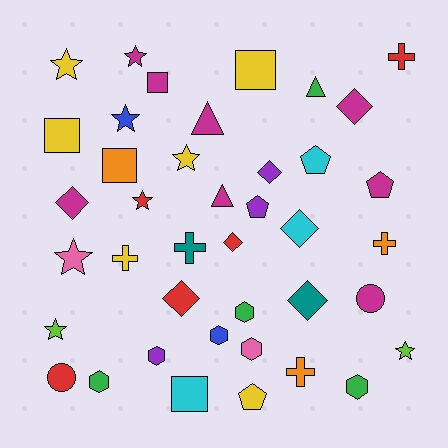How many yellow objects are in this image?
There are 6 yellow objects.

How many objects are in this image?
There are 40 objects.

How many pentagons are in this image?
There are 4 pentagons.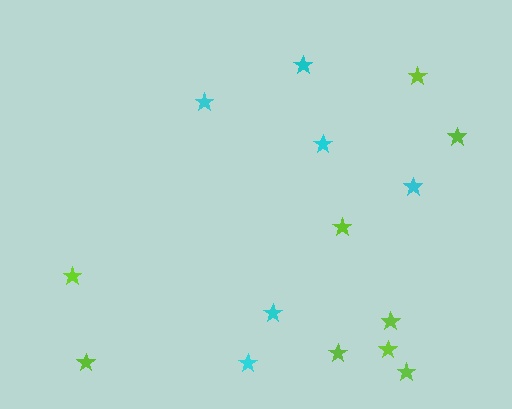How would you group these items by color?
There are 2 groups: one group of cyan stars (6) and one group of lime stars (9).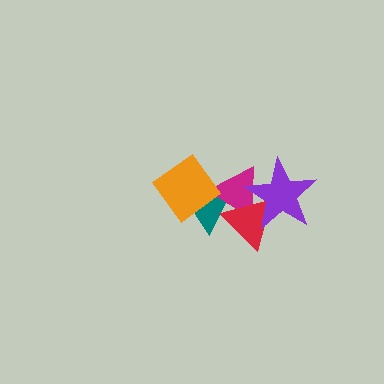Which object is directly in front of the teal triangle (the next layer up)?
The magenta triangle is directly in front of the teal triangle.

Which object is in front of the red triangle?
The purple star is in front of the red triangle.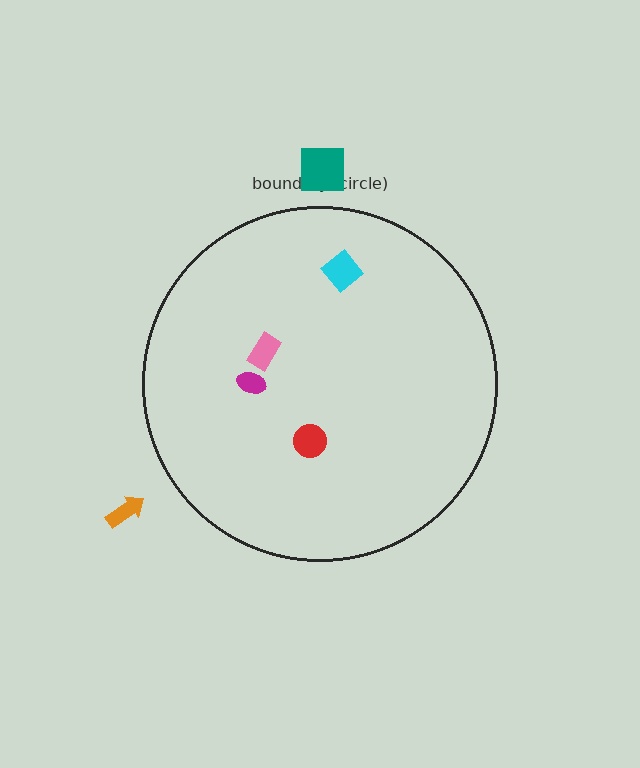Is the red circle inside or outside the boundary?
Inside.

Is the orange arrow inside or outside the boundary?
Outside.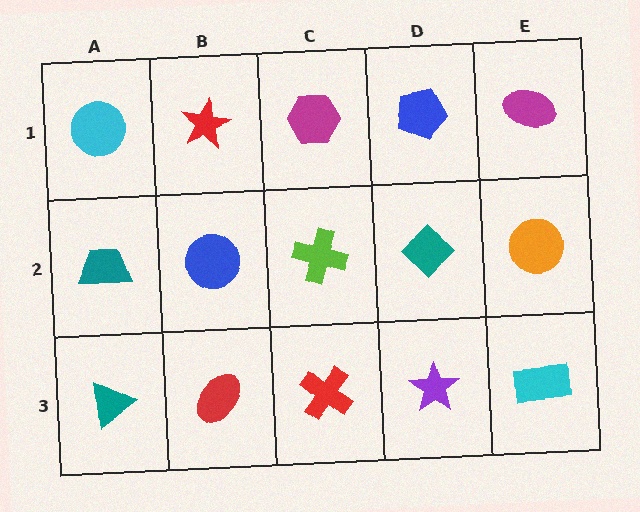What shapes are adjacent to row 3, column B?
A blue circle (row 2, column B), a teal triangle (row 3, column A), a red cross (row 3, column C).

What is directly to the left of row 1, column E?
A blue pentagon.